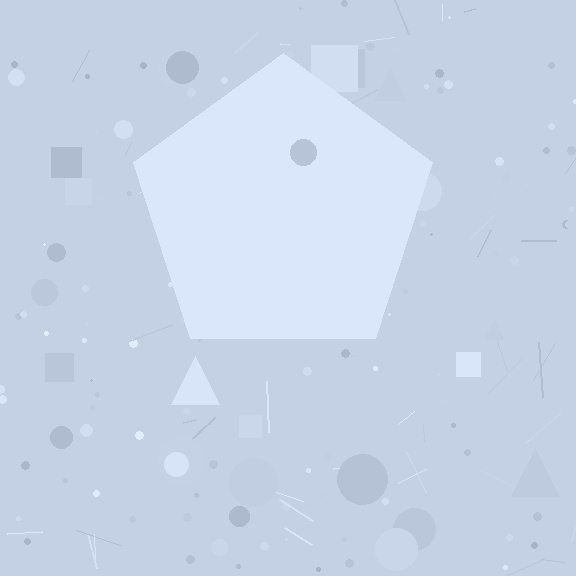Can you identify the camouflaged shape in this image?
The camouflaged shape is a pentagon.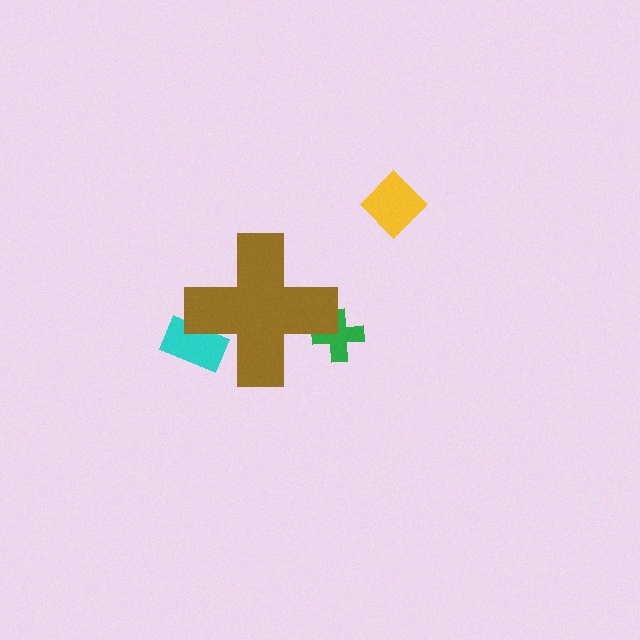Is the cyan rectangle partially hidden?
Yes, the cyan rectangle is partially hidden behind the brown cross.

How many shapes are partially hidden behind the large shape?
2 shapes are partially hidden.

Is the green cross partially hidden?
Yes, the green cross is partially hidden behind the brown cross.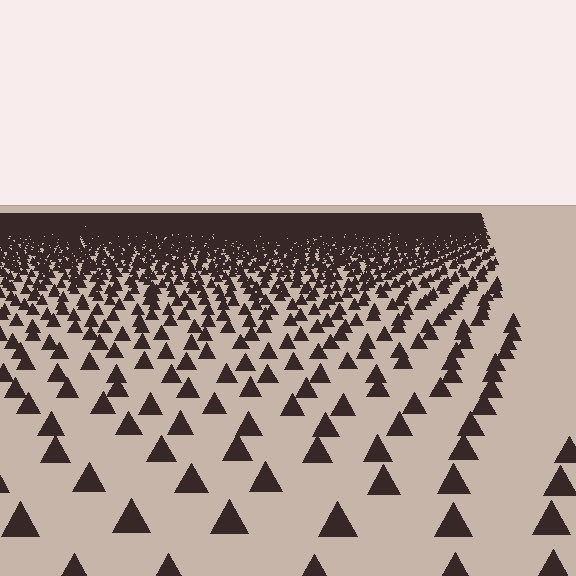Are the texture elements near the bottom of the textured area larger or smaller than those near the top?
Larger. Near the bottom, elements are closer to the viewer and appear at a bigger on-screen size.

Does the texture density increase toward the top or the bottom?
Density increases toward the top.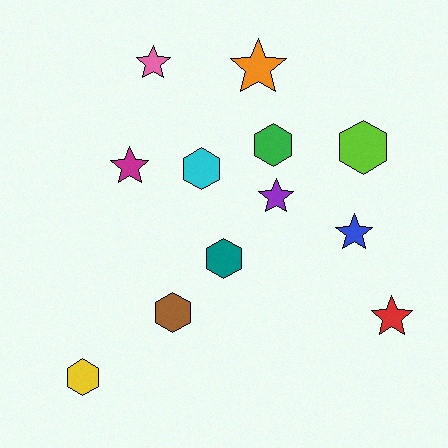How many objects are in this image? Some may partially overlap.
There are 12 objects.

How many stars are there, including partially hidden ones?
There are 6 stars.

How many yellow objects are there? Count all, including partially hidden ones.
There is 1 yellow object.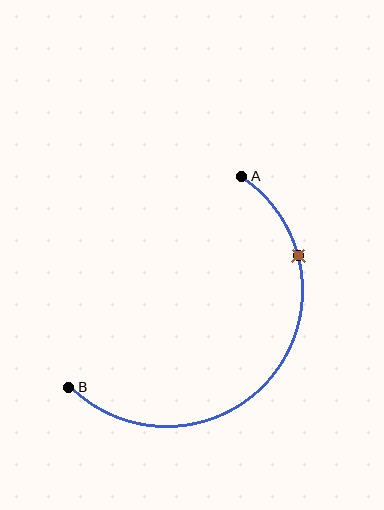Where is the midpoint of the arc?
The arc midpoint is the point on the curve farthest from the straight line joining A and B. It sits below and to the right of that line.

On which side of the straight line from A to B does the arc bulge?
The arc bulges below and to the right of the straight line connecting A and B.